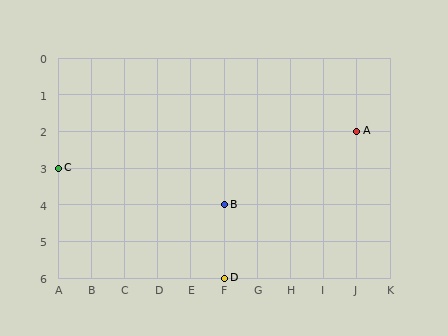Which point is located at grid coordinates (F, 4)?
Point B is at (F, 4).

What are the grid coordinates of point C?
Point C is at grid coordinates (A, 3).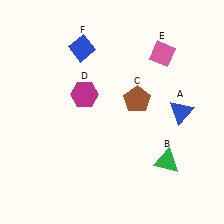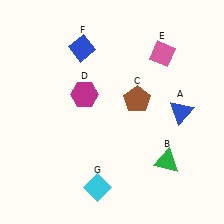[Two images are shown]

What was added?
A cyan diamond (G) was added in Image 2.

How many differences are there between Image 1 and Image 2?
There is 1 difference between the two images.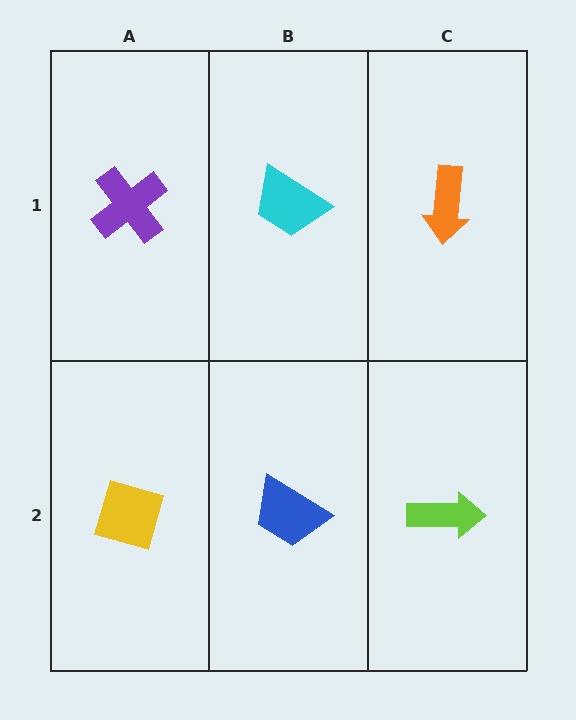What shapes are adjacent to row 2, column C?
An orange arrow (row 1, column C), a blue trapezoid (row 2, column B).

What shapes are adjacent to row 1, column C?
A lime arrow (row 2, column C), a cyan trapezoid (row 1, column B).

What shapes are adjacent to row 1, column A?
A yellow diamond (row 2, column A), a cyan trapezoid (row 1, column B).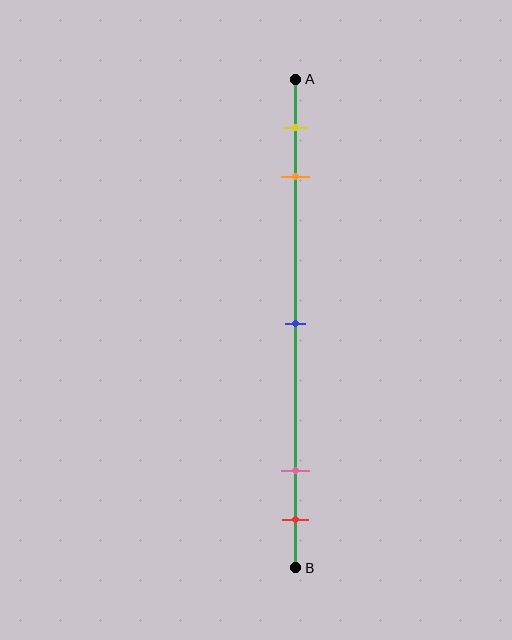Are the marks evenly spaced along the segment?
No, the marks are not evenly spaced.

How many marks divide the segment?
There are 5 marks dividing the segment.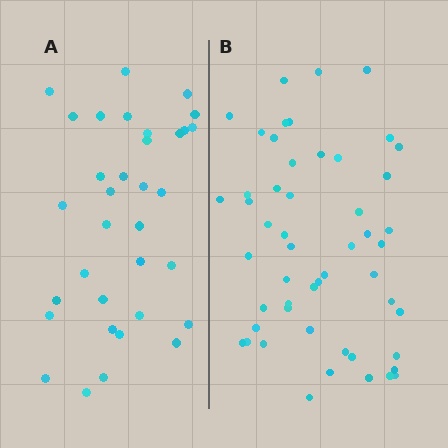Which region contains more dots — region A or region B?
Region B (the right region) has more dots.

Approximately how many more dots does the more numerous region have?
Region B has approximately 20 more dots than region A.